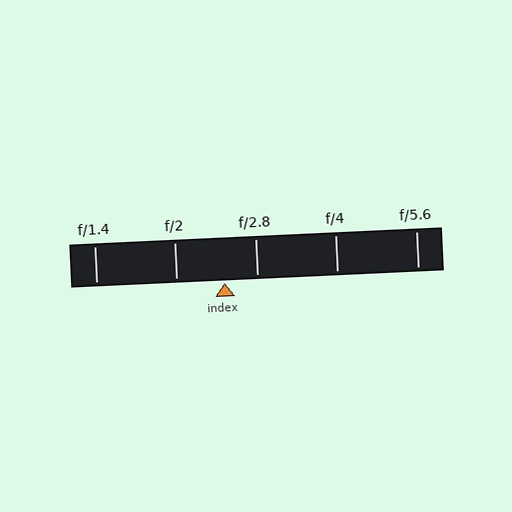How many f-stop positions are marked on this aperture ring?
There are 5 f-stop positions marked.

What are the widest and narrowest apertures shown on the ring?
The widest aperture shown is f/1.4 and the narrowest is f/5.6.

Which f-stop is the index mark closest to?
The index mark is closest to f/2.8.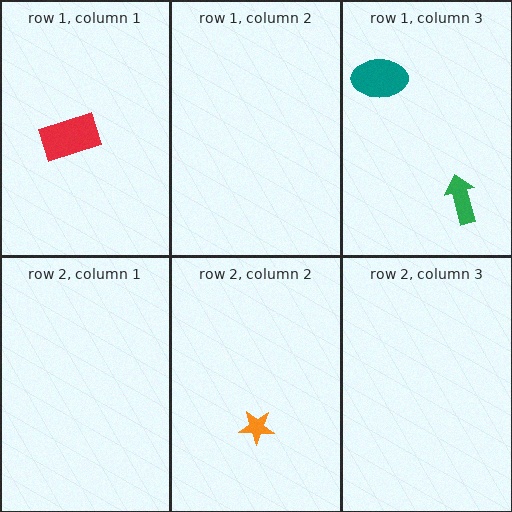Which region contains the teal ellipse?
The row 1, column 3 region.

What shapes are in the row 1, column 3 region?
The green arrow, the teal ellipse.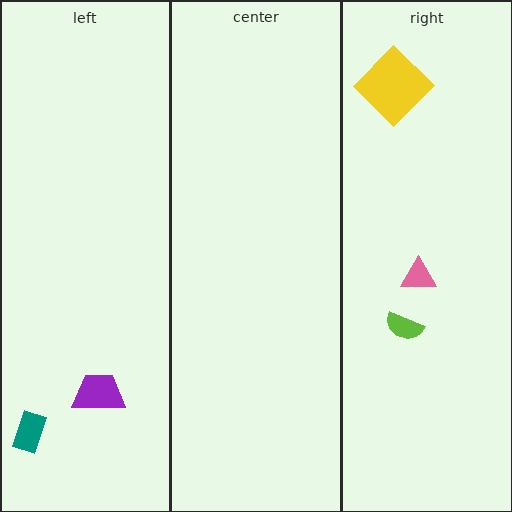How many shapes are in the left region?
2.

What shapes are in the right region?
The pink triangle, the yellow diamond, the lime semicircle.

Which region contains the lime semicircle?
The right region.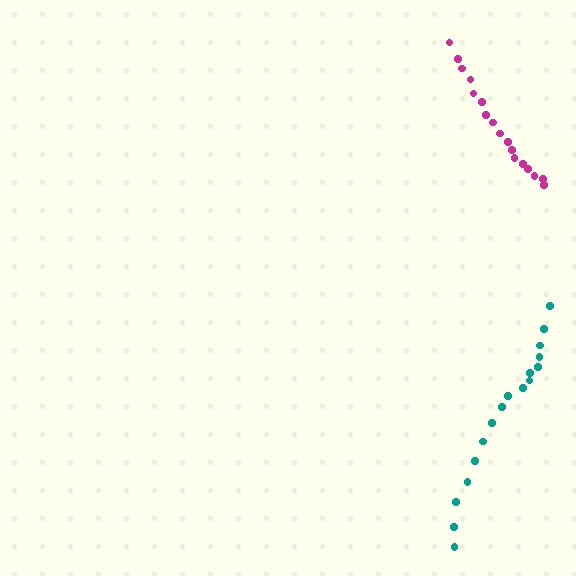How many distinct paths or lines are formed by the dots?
There are 2 distinct paths.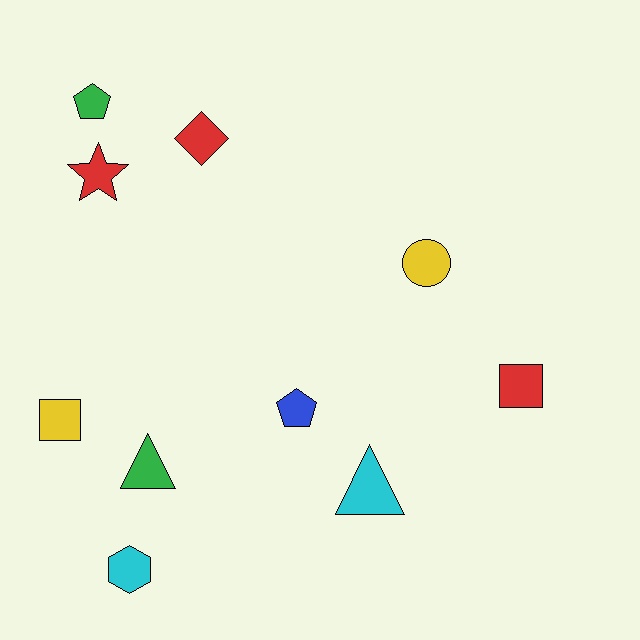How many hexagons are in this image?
There is 1 hexagon.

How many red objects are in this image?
There are 3 red objects.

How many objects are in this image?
There are 10 objects.